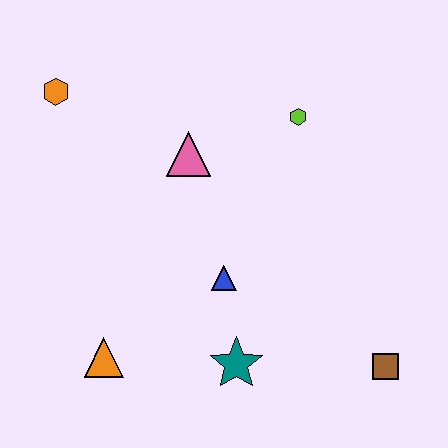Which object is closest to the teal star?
The blue triangle is closest to the teal star.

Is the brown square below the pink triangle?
Yes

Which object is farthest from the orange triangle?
The lime hexagon is farthest from the orange triangle.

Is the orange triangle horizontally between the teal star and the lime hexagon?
No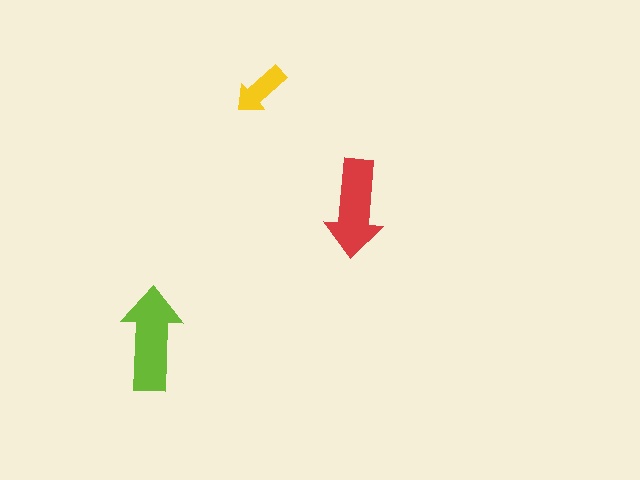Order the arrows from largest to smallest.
the lime one, the red one, the yellow one.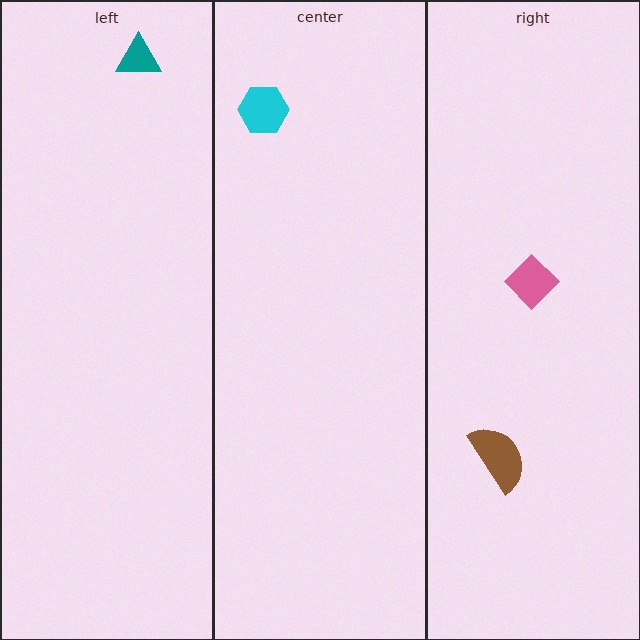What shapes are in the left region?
The teal triangle.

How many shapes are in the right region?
2.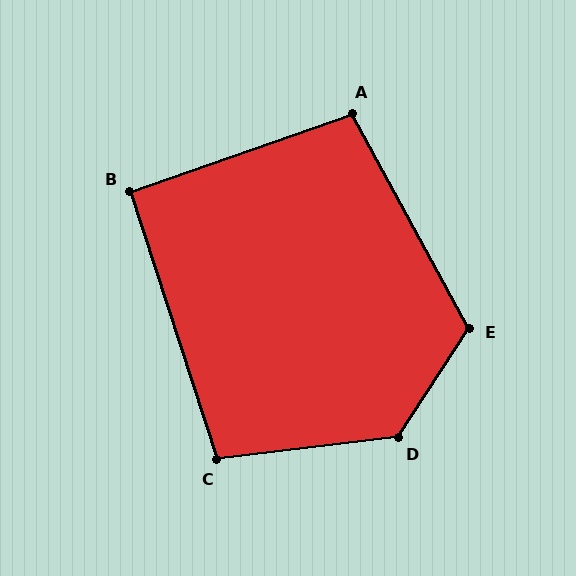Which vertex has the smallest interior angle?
B, at approximately 91 degrees.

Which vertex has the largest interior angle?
D, at approximately 130 degrees.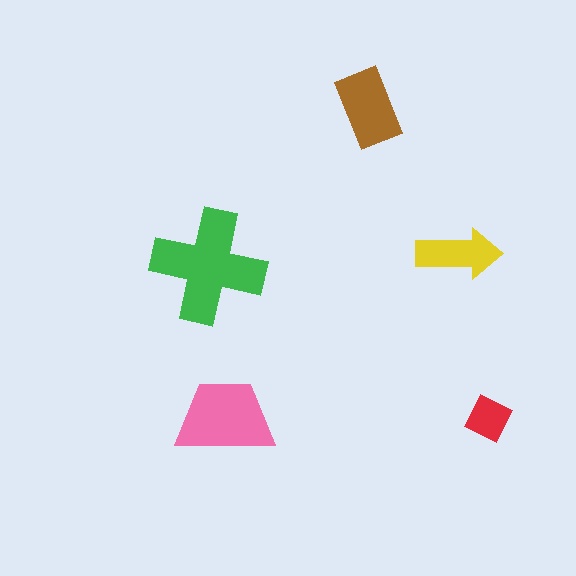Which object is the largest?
The green cross.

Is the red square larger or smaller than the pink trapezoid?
Smaller.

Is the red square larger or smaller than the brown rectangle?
Smaller.